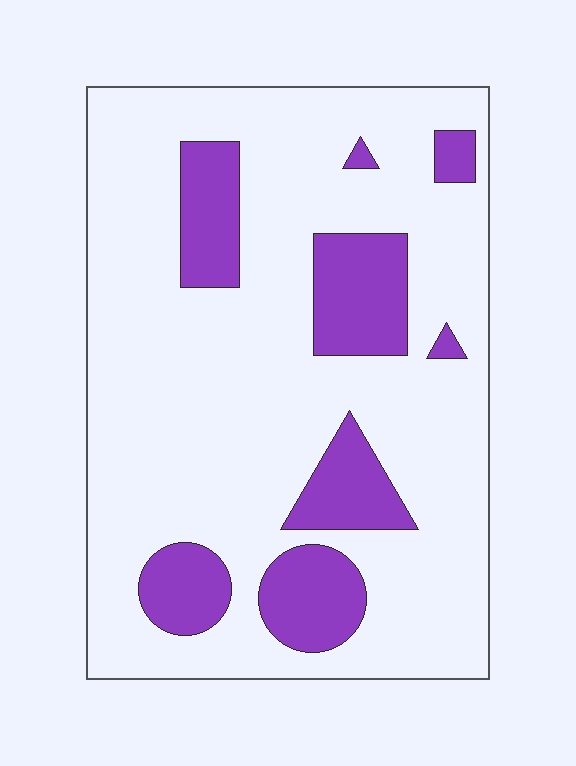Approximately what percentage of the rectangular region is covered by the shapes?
Approximately 20%.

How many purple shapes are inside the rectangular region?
8.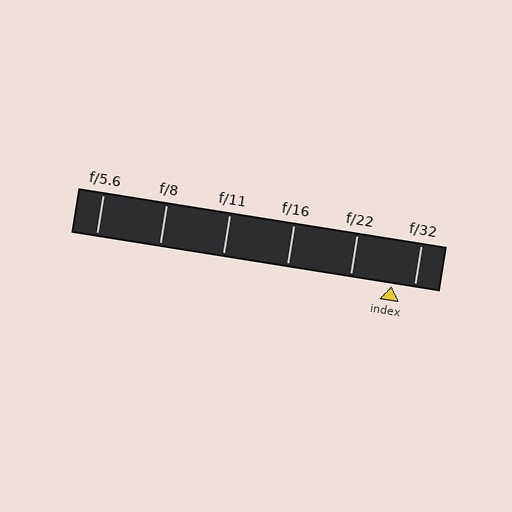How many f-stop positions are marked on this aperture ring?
There are 6 f-stop positions marked.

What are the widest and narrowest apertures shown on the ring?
The widest aperture shown is f/5.6 and the narrowest is f/32.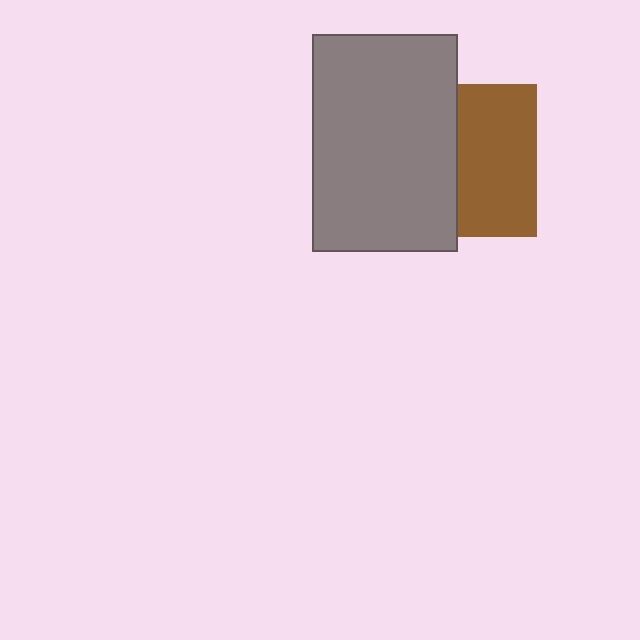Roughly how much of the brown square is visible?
About half of it is visible (roughly 52%).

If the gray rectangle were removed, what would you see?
You would see the complete brown square.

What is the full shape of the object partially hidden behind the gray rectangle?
The partially hidden object is a brown square.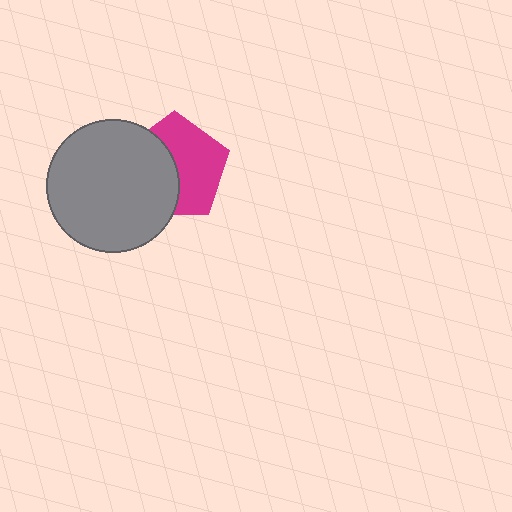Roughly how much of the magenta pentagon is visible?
About half of it is visible (roughly 55%).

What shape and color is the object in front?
The object in front is a gray circle.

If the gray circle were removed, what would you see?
You would see the complete magenta pentagon.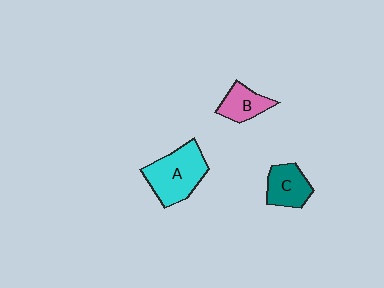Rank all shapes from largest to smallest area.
From largest to smallest: A (cyan), C (teal), B (pink).